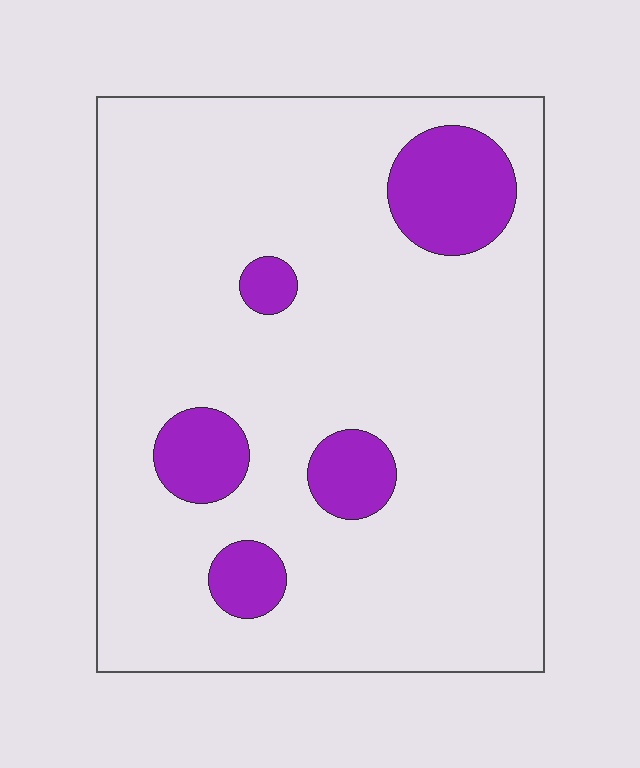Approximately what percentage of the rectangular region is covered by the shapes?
Approximately 15%.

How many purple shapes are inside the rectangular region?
5.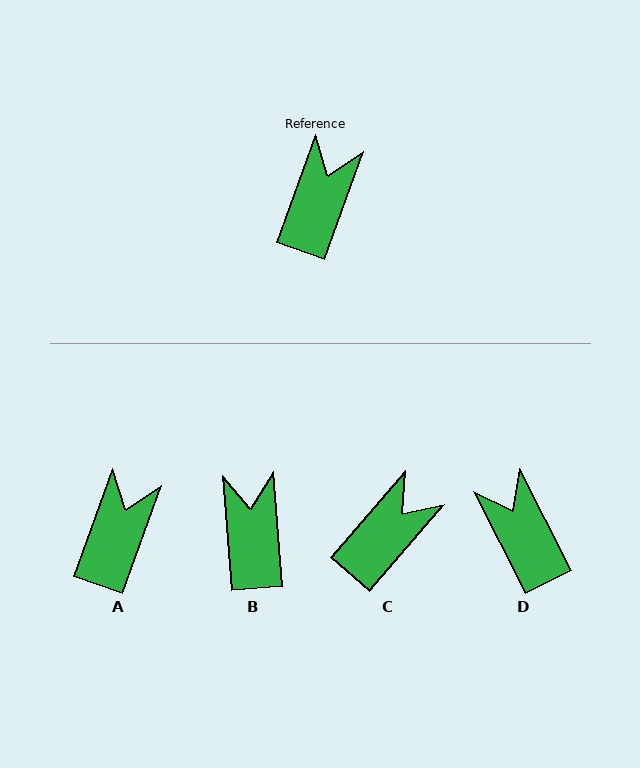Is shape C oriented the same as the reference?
No, it is off by about 21 degrees.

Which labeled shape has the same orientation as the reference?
A.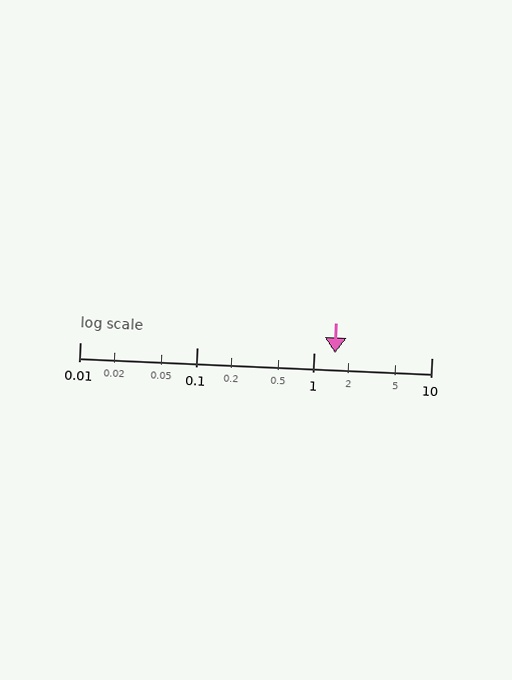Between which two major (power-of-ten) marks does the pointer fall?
The pointer is between 1 and 10.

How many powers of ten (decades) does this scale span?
The scale spans 3 decades, from 0.01 to 10.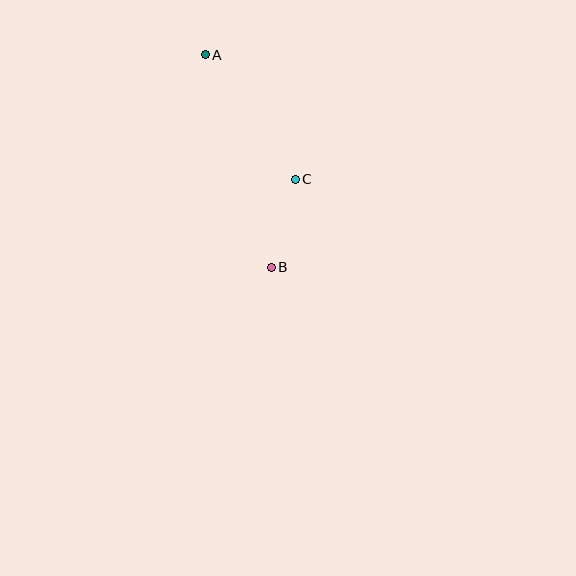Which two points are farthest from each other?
Points A and B are farthest from each other.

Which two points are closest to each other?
Points B and C are closest to each other.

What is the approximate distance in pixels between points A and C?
The distance between A and C is approximately 154 pixels.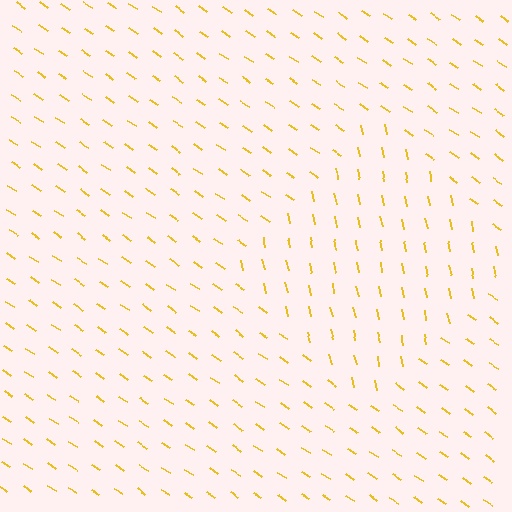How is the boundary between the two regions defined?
The boundary is defined purely by a change in line orientation (approximately 45 degrees difference). All lines are the same color and thickness.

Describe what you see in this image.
The image is filled with small yellow line segments. A diamond region in the image has lines oriented differently from the surrounding lines, creating a visible texture boundary.